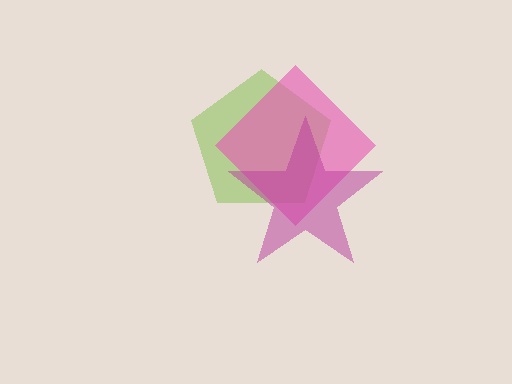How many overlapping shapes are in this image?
There are 3 overlapping shapes in the image.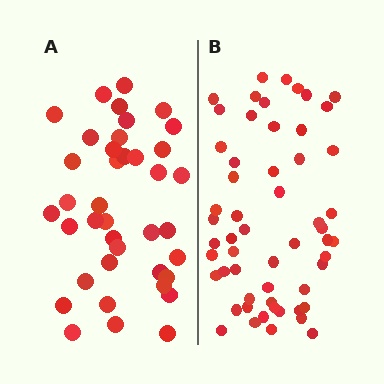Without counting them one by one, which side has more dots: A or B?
Region B (the right region) has more dots.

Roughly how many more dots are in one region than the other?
Region B has approximately 15 more dots than region A.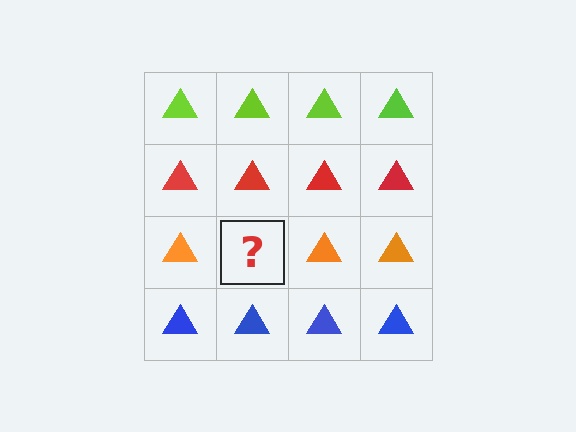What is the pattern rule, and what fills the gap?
The rule is that each row has a consistent color. The gap should be filled with an orange triangle.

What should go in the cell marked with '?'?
The missing cell should contain an orange triangle.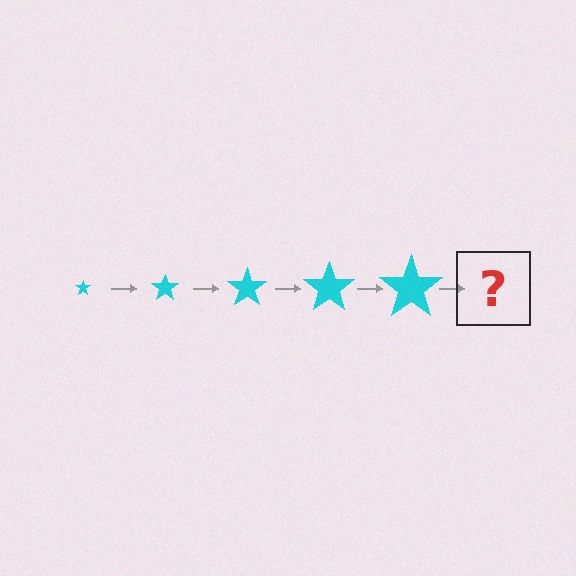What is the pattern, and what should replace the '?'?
The pattern is that the star gets progressively larger each step. The '?' should be a cyan star, larger than the previous one.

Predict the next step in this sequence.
The next step is a cyan star, larger than the previous one.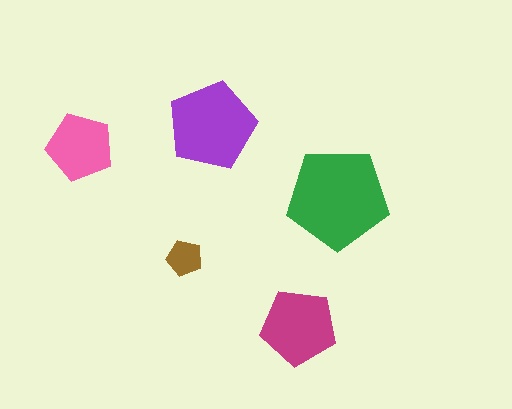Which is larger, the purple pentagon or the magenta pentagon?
The purple one.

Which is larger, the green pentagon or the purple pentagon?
The green one.